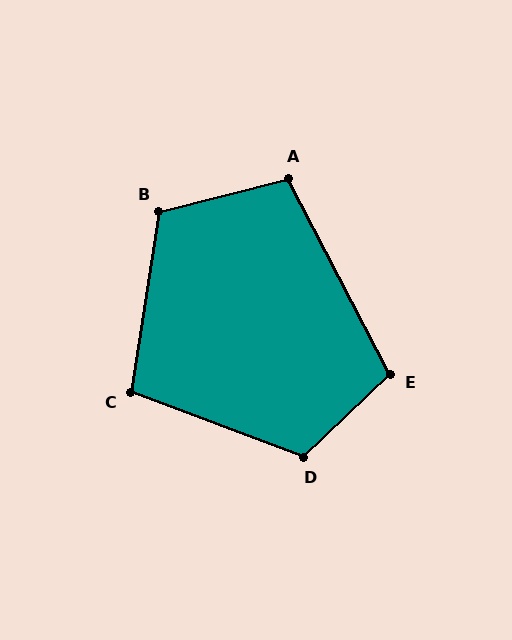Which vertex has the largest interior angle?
D, at approximately 116 degrees.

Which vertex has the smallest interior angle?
C, at approximately 101 degrees.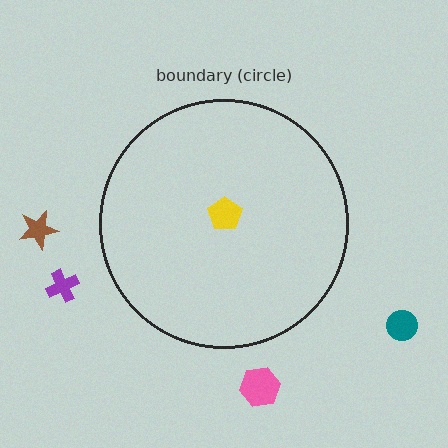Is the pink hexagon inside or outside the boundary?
Outside.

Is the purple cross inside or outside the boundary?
Outside.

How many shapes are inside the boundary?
1 inside, 4 outside.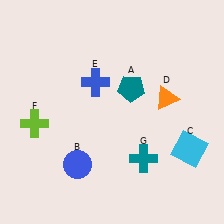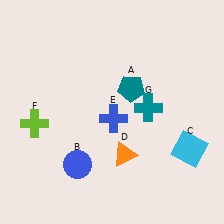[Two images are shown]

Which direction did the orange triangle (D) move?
The orange triangle (D) moved down.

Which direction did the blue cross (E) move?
The blue cross (E) moved down.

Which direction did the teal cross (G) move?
The teal cross (G) moved up.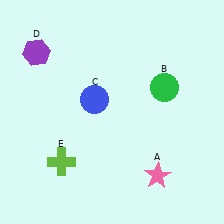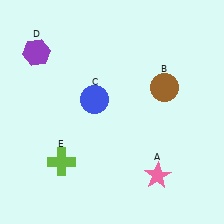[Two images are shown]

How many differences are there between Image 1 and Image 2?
There is 1 difference between the two images.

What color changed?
The circle (B) changed from green in Image 1 to brown in Image 2.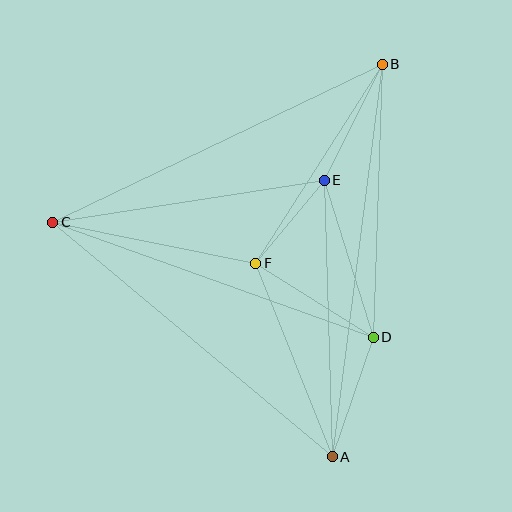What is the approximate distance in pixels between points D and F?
The distance between D and F is approximately 139 pixels.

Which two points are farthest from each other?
Points A and B are farthest from each other.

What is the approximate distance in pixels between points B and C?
The distance between B and C is approximately 365 pixels.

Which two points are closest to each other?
Points E and F are closest to each other.